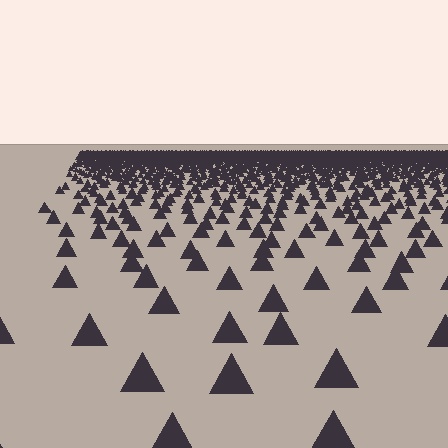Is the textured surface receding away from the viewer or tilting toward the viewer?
The surface is receding away from the viewer. Texture elements get smaller and denser toward the top.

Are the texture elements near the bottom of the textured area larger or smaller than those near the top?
Larger. Near the bottom, elements are closer to the viewer and appear at a bigger on-screen size.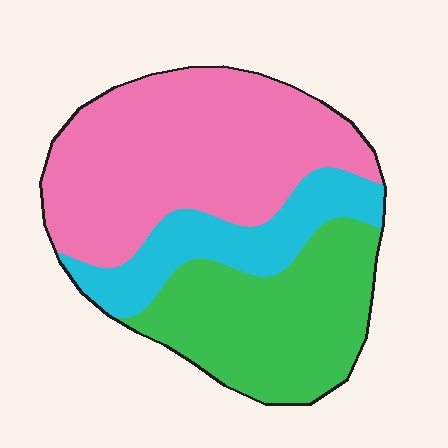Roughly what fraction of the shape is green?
Green covers 33% of the shape.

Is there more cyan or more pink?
Pink.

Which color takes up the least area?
Cyan, at roughly 20%.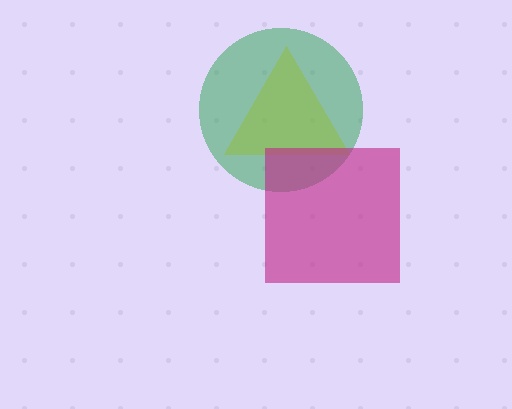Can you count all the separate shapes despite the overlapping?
Yes, there are 3 separate shapes.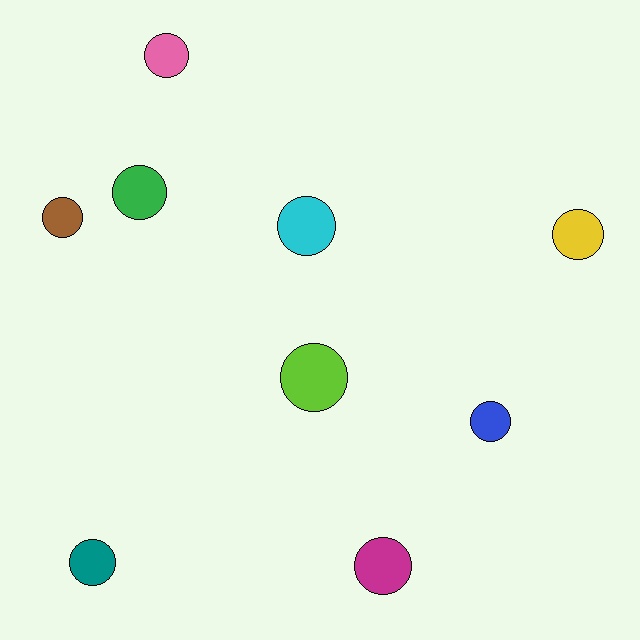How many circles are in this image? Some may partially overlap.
There are 9 circles.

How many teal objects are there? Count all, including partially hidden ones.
There is 1 teal object.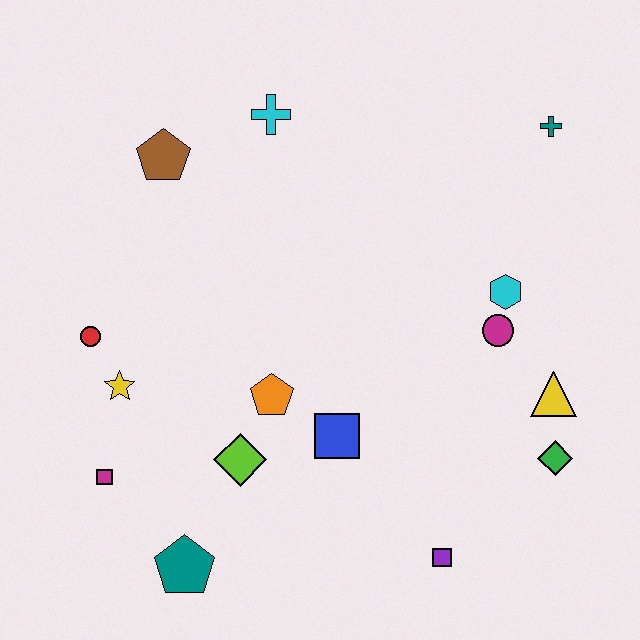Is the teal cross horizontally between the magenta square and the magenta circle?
No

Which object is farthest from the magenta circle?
The magenta square is farthest from the magenta circle.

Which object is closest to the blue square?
The orange pentagon is closest to the blue square.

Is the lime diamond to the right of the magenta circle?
No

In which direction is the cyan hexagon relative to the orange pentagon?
The cyan hexagon is to the right of the orange pentagon.